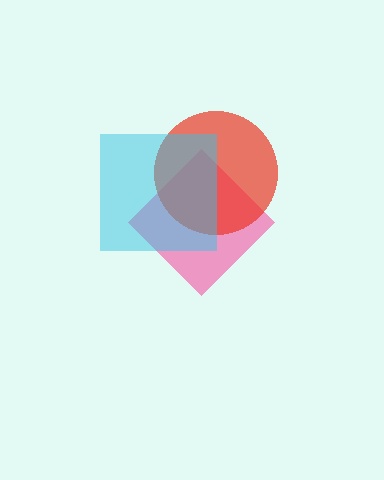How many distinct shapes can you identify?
There are 3 distinct shapes: a pink diamond, a red circle, a cyan square.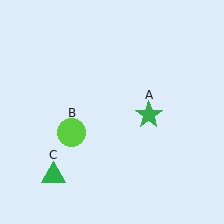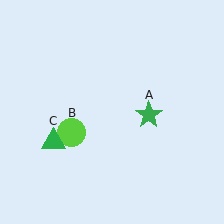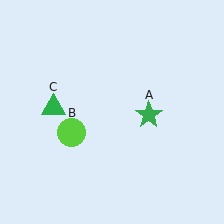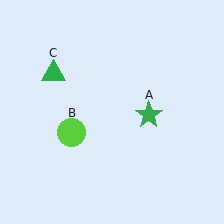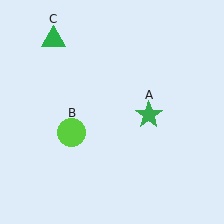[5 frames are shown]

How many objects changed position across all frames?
1 object changed position: green triangle (object C).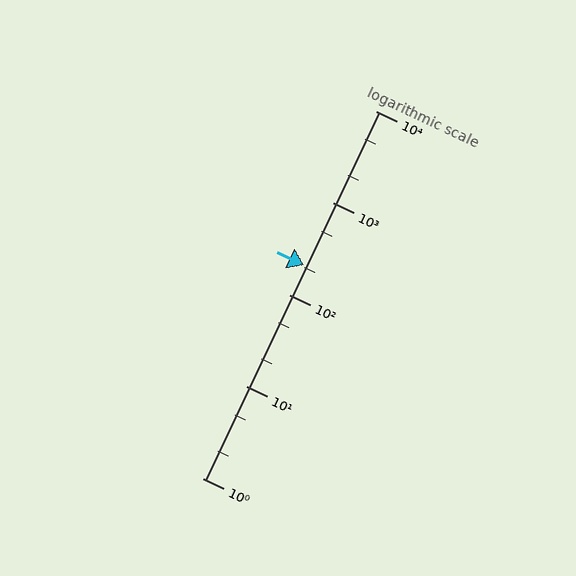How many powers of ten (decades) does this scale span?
The scale spans 4 decades, from 1 to 10000.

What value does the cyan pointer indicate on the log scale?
The pointer indicates approximately 210.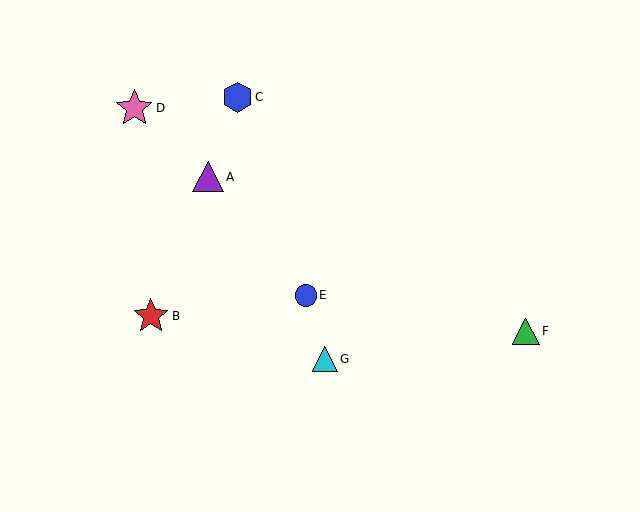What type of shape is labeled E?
Shape E is a blue circle.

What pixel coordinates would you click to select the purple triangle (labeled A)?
Click at (208, 177) to select the purple triangle A.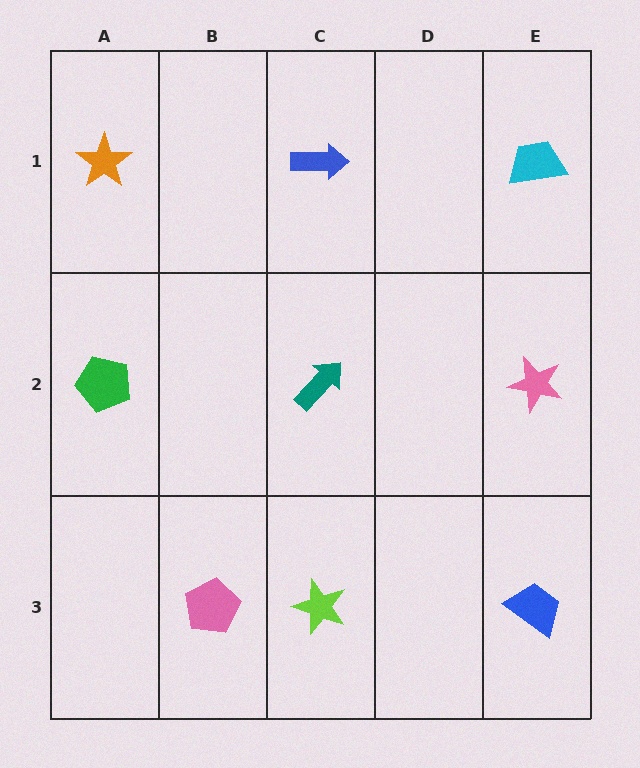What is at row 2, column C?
A teal arrow.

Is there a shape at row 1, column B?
No, that cell is empty.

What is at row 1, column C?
A blue arrow.